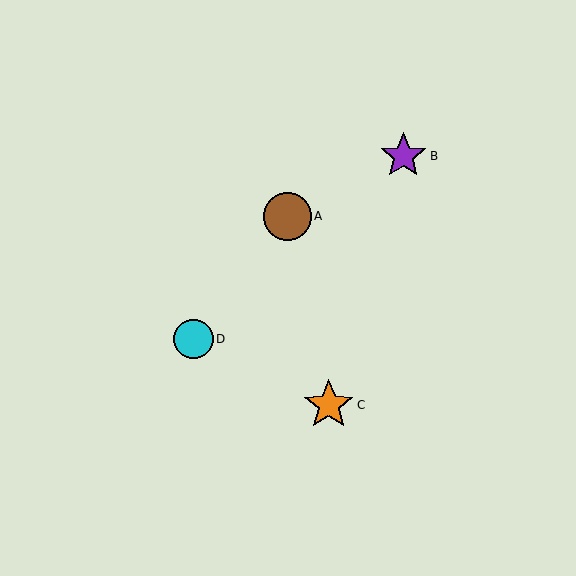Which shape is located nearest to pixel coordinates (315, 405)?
The orange star (labeled C) at (329, 405) is nearest to that location.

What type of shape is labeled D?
Shape D is a cyan circle.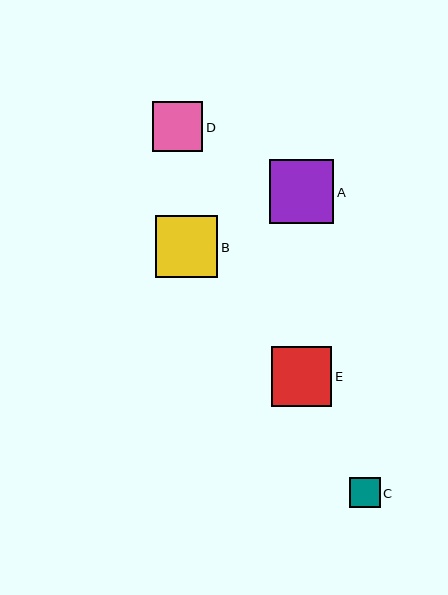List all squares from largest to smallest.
From largest to smallest: A, B, E, D, C.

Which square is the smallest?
Square C is the smallest with a size of approximately 31 pixels.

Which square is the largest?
Square A is the largest with a size of approximately 64 pixels.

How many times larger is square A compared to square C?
Square A is approximately 2.1 times the size of square C.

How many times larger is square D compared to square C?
Square D is approximately 1.6 times the size of square C.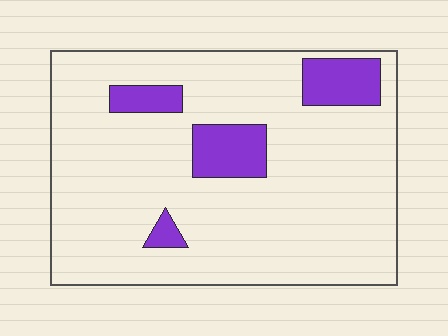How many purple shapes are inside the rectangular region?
4.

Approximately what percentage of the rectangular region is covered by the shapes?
Approximately 15%.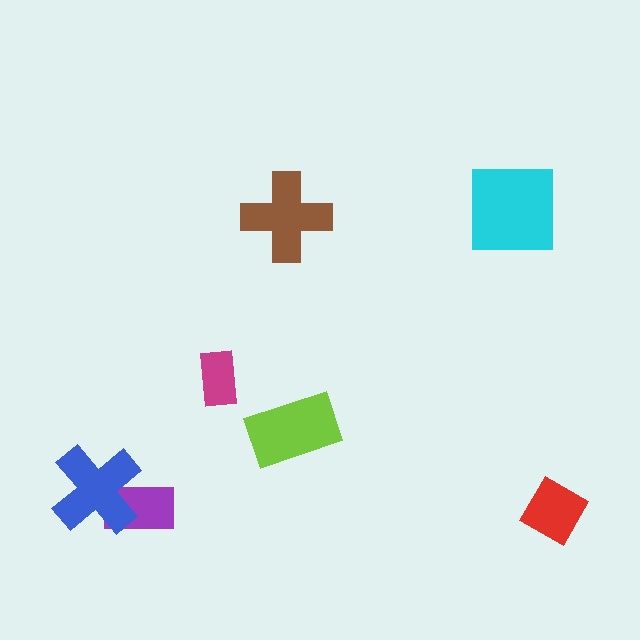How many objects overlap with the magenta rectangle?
0 objects overlap with the magenta rectangle.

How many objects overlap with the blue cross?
1 object overlaps with the blue cross.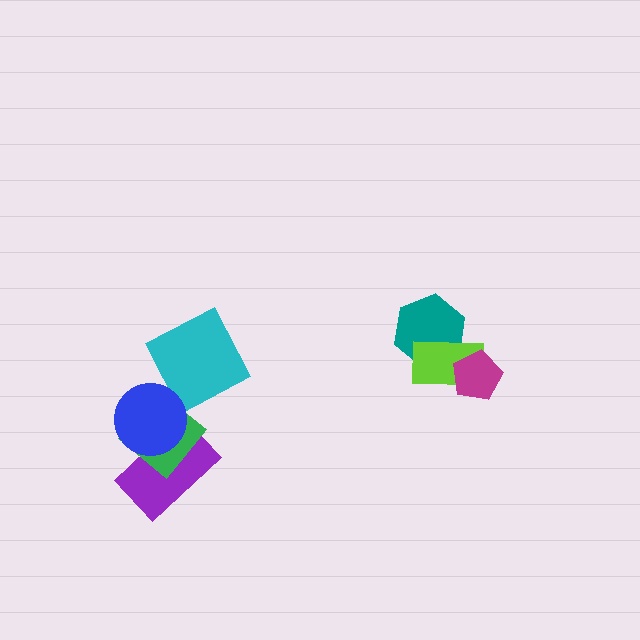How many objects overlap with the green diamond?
2 objects overlap with the green diamond.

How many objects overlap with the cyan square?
0 objects overlap with the cyan square.